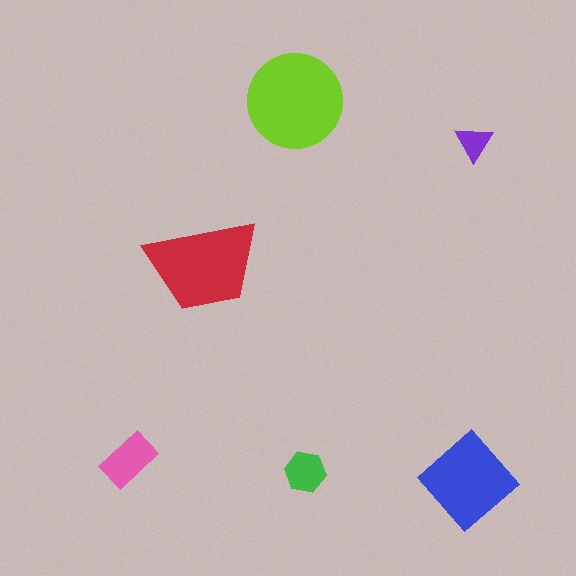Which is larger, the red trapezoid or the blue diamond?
The red trapezoid.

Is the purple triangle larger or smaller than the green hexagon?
Smaller.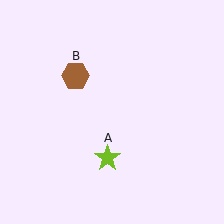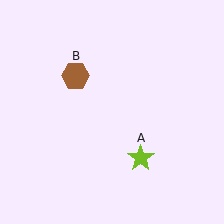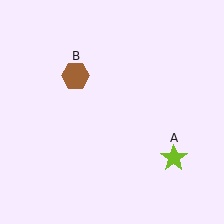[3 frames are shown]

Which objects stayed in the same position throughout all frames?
Brown hexagon (object B) remained stationary.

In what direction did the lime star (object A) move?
The lime star (object A) moved right.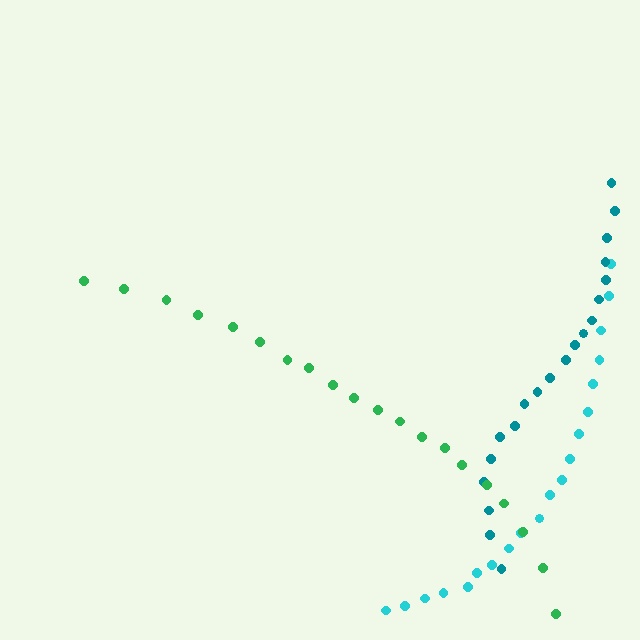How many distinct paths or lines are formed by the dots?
There are 3 distinct paths.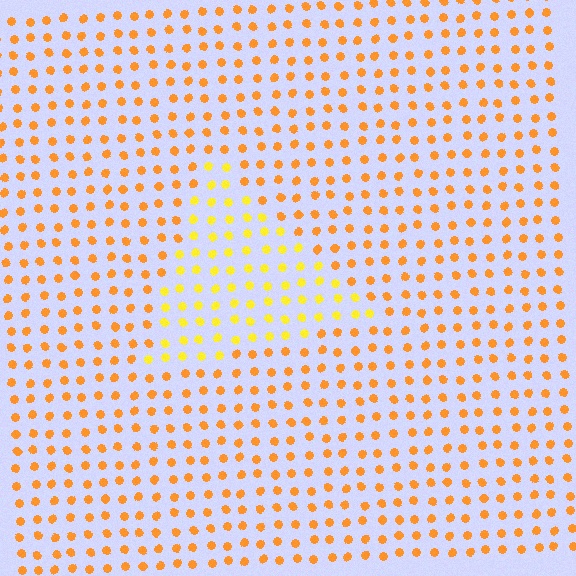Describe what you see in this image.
The image is filled with small orange elements in a uniform arrangement. A triangle-shaped region is visible where the elements are tinted to a slightly different hue, forming a subtle color boundary.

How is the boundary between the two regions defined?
The boundary is defined purely by a slight shift in hue (about 26 degrees). Spacing, size, and orientation are identical on both sides.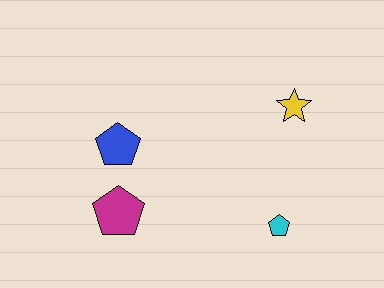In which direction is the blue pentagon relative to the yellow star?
The blue pentagon is to the left of the yellow star.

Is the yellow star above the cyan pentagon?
Yes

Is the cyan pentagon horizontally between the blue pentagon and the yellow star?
Yes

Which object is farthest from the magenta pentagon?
The yellow star is farthest from the magenta pentagon.